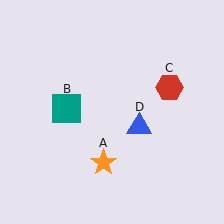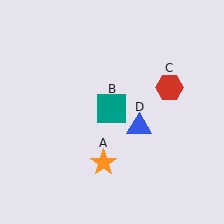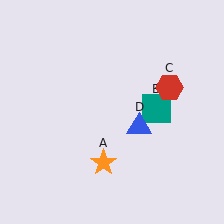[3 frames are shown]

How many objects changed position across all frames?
1 object changed position: teal square (object B).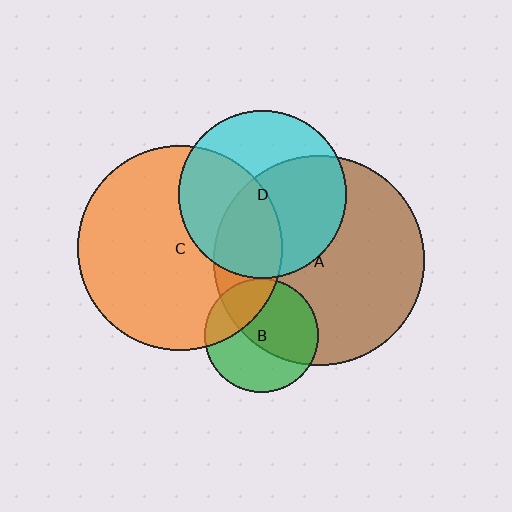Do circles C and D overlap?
Yes.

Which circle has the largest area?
Circle A (brown).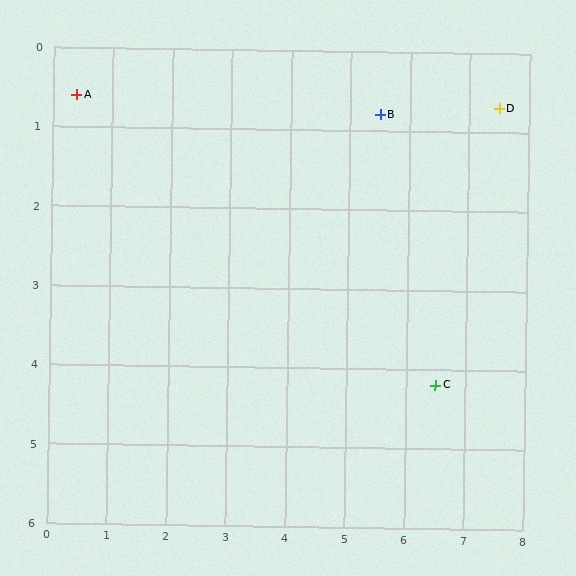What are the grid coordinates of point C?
Point C is at approximately (6.5, 4.2).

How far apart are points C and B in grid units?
Points C and B are about 3.5 grid units apart.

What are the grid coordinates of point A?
Point A is at approximately (0.4, 0.6).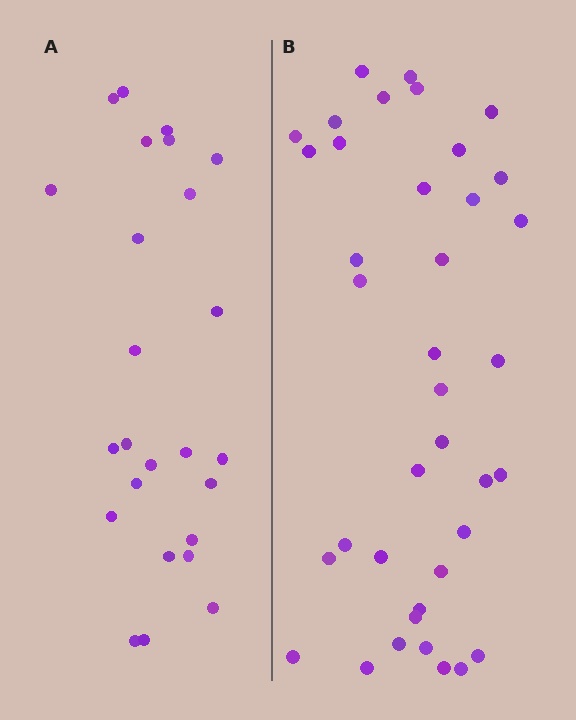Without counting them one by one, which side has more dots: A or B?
Region B (the right region) has more dots.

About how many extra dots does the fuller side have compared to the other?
Region B has approximately 15 more dots than region A.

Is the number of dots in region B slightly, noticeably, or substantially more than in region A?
Region B has substantially more. The ratio is roughly 1.5 to 1.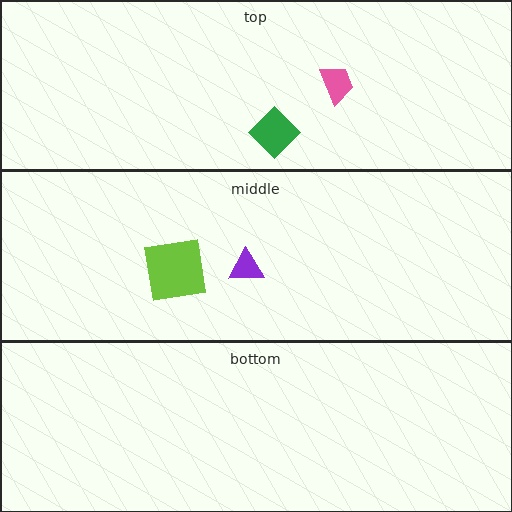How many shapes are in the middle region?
2.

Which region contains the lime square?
The middle region.